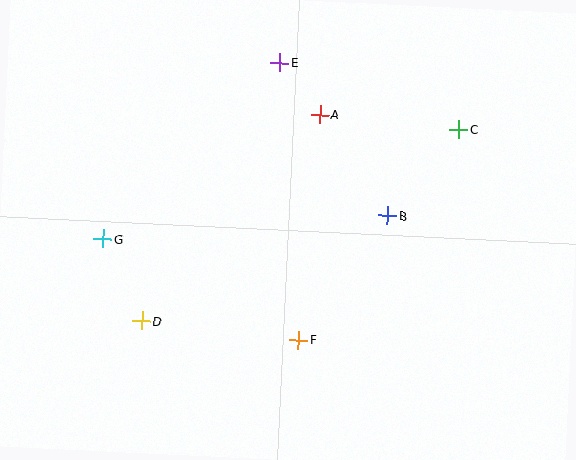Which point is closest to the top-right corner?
Point C is closest to the top-right corner.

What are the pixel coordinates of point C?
Point C is at (459, 130).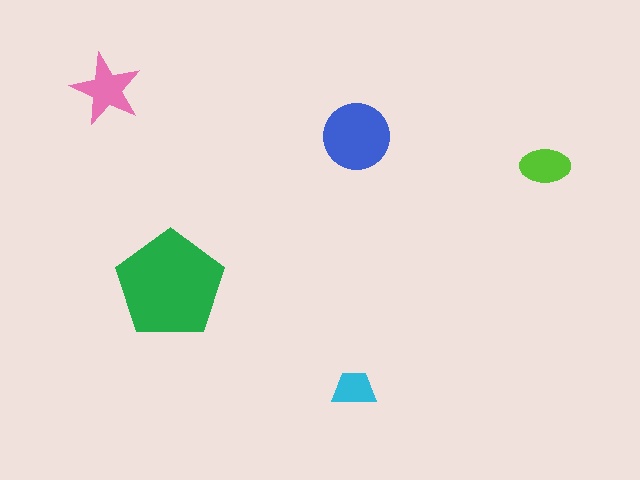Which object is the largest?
The green pentagon.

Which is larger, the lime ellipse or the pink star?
The pink star.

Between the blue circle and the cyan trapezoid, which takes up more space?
The blue circle.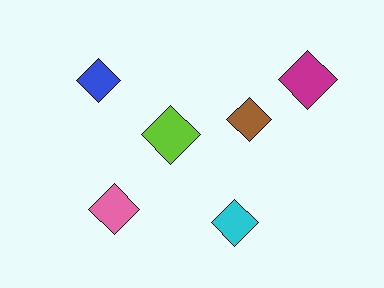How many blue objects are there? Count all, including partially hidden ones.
There is 1 blue object.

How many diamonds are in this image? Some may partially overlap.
There are 6 diamonds.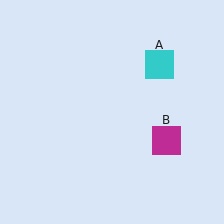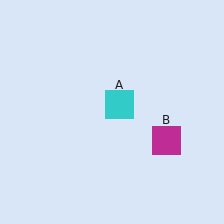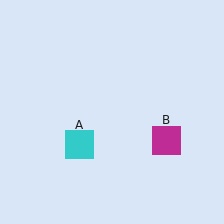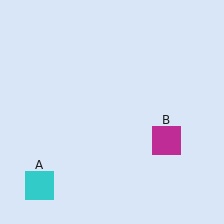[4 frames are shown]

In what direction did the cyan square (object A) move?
The cyan square (object A) moved down and to the left.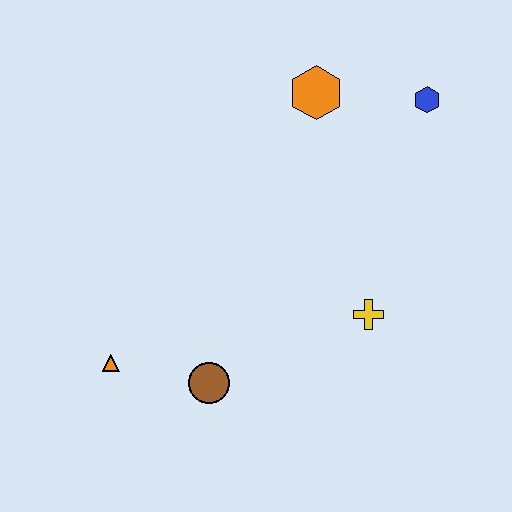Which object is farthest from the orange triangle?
The blue hexagon is farthest from the orange triangle.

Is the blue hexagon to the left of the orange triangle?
No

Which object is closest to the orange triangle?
The brown circle is closest to the orange triangle.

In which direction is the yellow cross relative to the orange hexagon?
The yellow cross is below the orange hexagon.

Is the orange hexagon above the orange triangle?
Yes